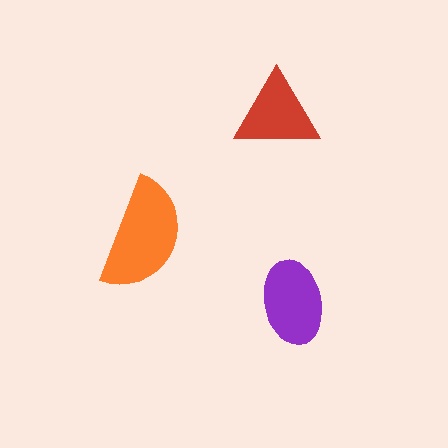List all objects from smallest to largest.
The red triangle, the purple ellipse, the orange semicircle.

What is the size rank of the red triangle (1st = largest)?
3rd.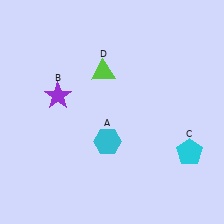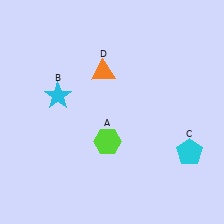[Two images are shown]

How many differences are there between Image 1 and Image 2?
There are 3 differences between the two images.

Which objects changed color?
A changed from cyan to lime. B changed from purple to cyan. D changed from lime to orange.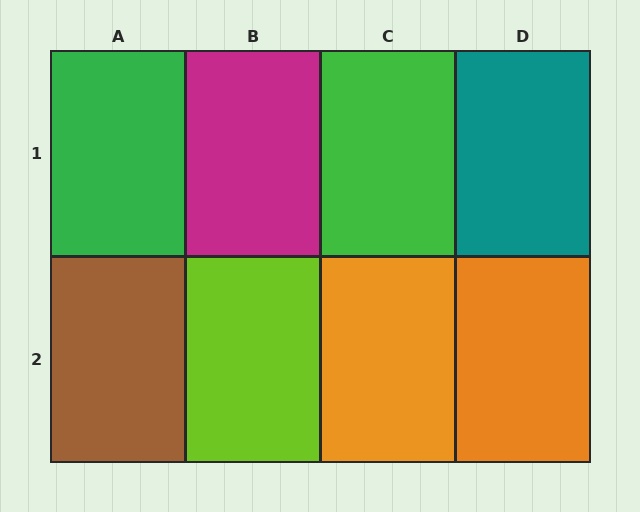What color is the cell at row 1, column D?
Teal.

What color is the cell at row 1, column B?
Magenta.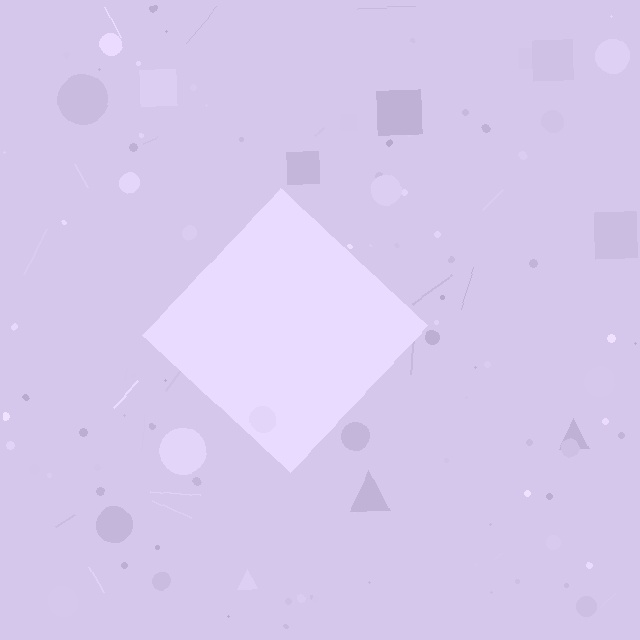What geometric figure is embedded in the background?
A diamond is embedded in the background.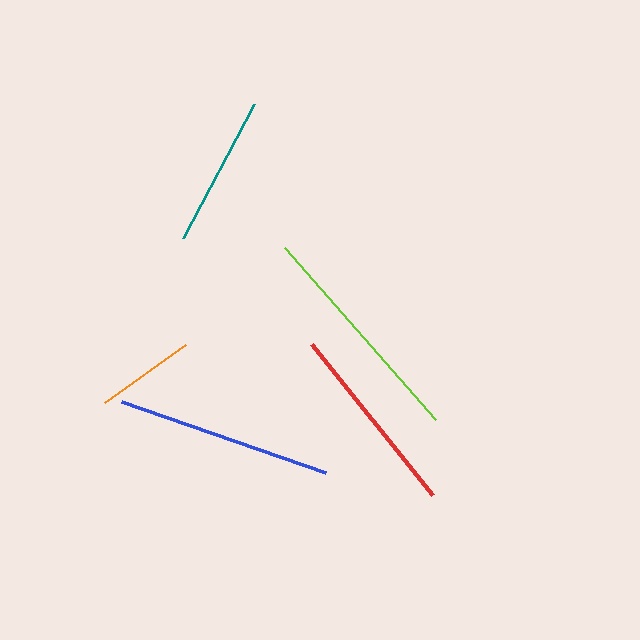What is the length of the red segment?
The red segment is approximately 193 pixels long.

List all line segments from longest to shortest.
From longest to shortest: lime, blue, red, teal, orange.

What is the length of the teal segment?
The teal segment is approximately 151 pixels long.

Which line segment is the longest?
The lime line is the longest at approximately 229 pixels.